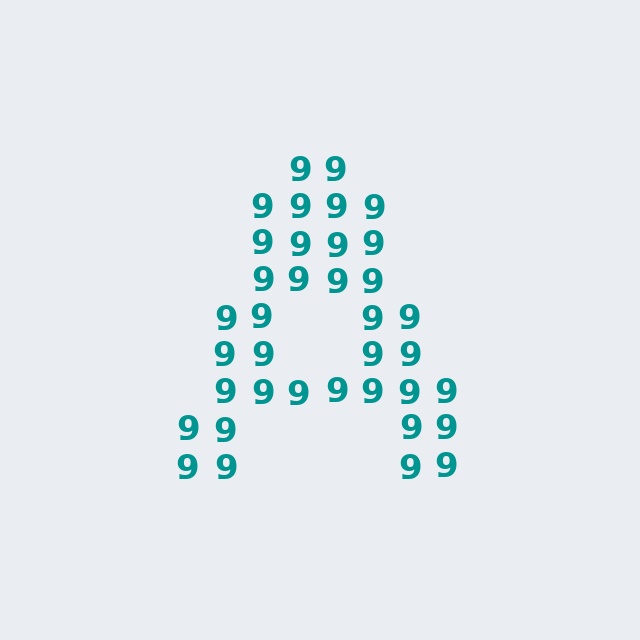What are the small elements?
The small elements are digit 9's.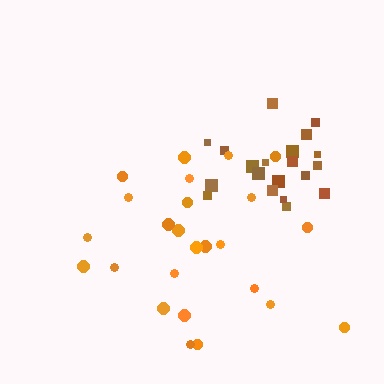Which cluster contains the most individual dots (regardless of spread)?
Orange (26).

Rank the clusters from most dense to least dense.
brown, orange.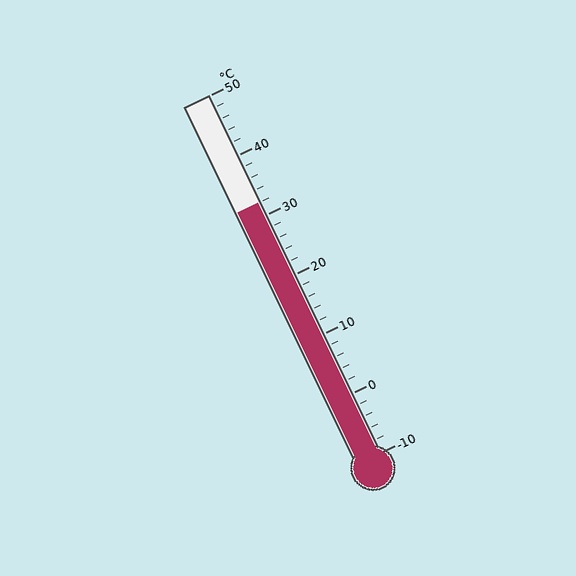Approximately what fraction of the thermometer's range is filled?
The thermometer is filled to approximately 70% of its range.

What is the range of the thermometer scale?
The thermometer scale ranges from -10°C to 50°C.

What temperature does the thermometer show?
The thermometer shows approximately 32°C.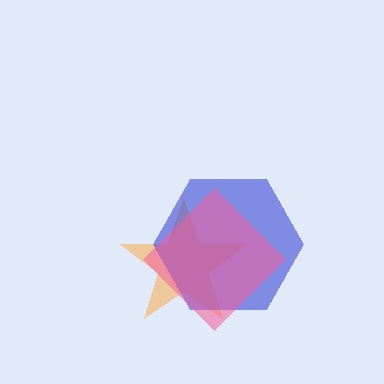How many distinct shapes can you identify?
There are 3 distinct shapes: an orange star, a blue hexagon, a pink diamond.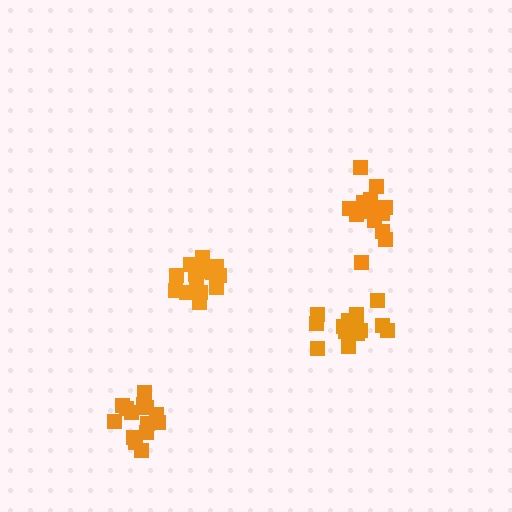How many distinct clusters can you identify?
There are 4 distinct clusters.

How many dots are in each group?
Group 1: 15 dots, Group 2: 14 dots, Group 3: 16 dots, Group 4: 14 dots (59 total).